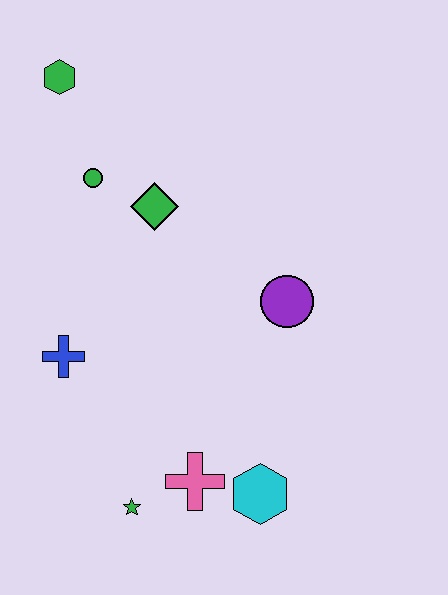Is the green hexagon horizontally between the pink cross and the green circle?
No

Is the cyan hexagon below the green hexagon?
Yes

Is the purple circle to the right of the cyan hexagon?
Yes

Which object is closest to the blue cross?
The green star is closest to the blue cross.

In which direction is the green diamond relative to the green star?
The green diamond is above the green star.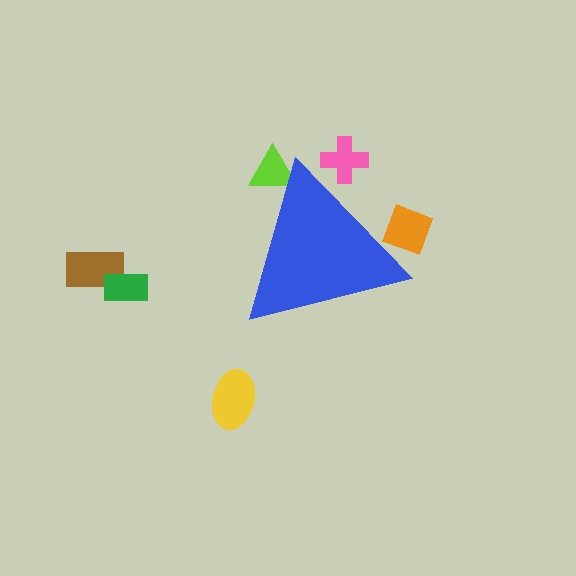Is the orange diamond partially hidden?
Yes, the orange diamond is partially hidden behind the blue triangle.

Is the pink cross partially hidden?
Yes, the pink cross is partially hidden behind the blue triangle.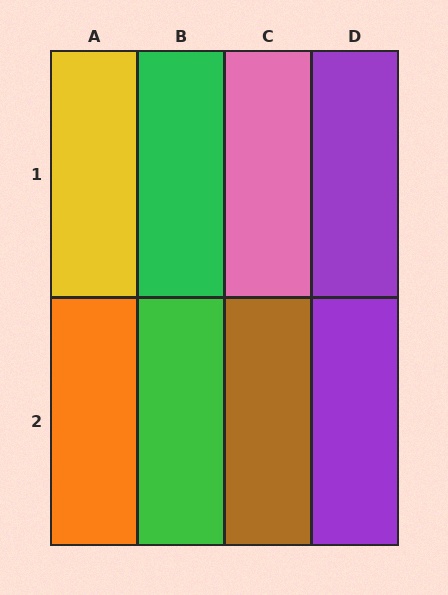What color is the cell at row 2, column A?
Orange.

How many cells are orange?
1 cell is orange.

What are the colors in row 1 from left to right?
Yellow, green, pink, purple.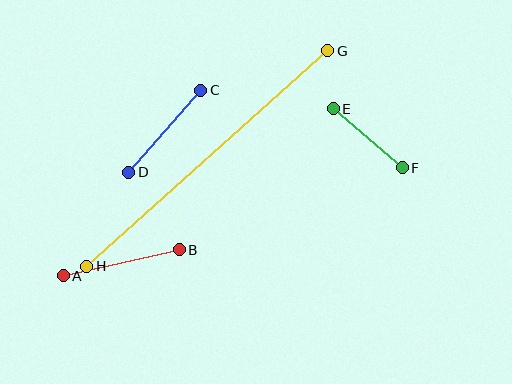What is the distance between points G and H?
The distance is approximately 323 pixels.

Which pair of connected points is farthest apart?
Points G and H are farthest apart.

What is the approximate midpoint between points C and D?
The midpoint is at approximately (165, 131) pixels.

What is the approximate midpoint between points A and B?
The midpoint is at approximately (121, 263) pixels.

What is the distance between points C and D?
The distance is approximately 109 pixels.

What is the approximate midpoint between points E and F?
The midpoint is at approximately (368, 138) pixels.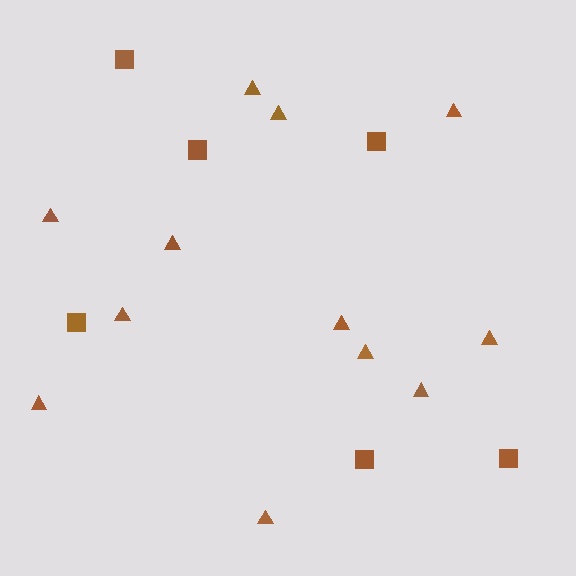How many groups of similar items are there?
There are 2 groups: one group of squares (6) and one group of triangles (12).